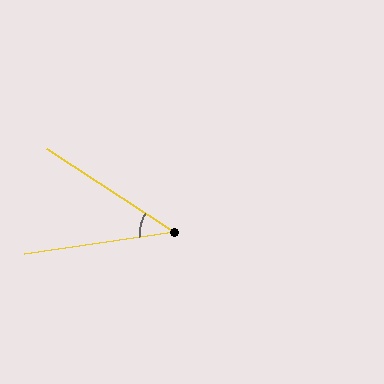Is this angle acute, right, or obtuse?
It is acute.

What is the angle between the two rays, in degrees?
Approximately 41 degrees.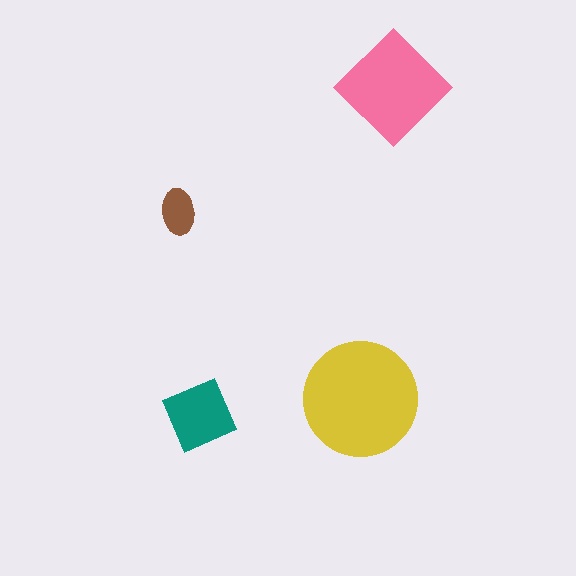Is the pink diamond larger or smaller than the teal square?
Larger.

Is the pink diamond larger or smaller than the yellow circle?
Smaller.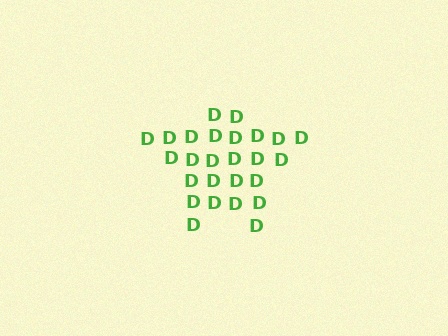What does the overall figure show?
The overall figure shows a star.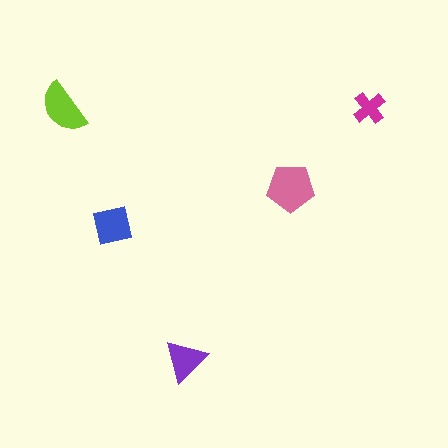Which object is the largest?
The pink pentagon.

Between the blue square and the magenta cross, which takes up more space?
The blue square.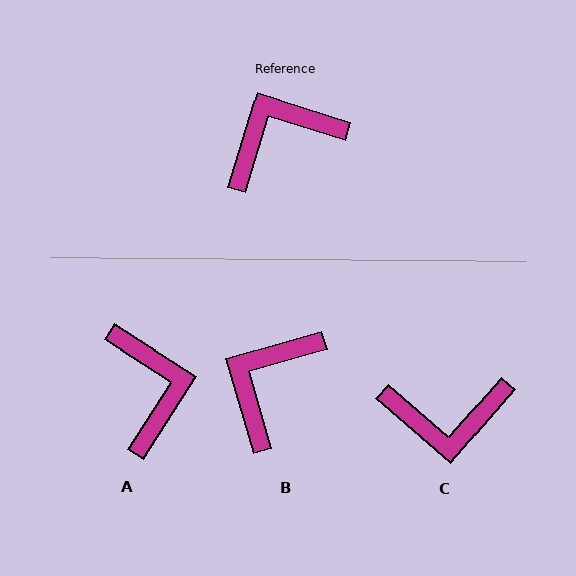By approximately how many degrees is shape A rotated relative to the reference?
Approximately 105 degrees clockwise.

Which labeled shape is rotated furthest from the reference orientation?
C, about 156 degrees away.